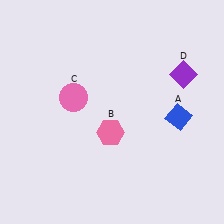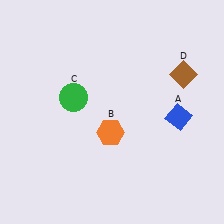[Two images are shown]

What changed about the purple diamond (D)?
In Image 1, D is purple. In Image 2, it changed to brown.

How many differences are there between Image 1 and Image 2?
There are 3 differences between the two images.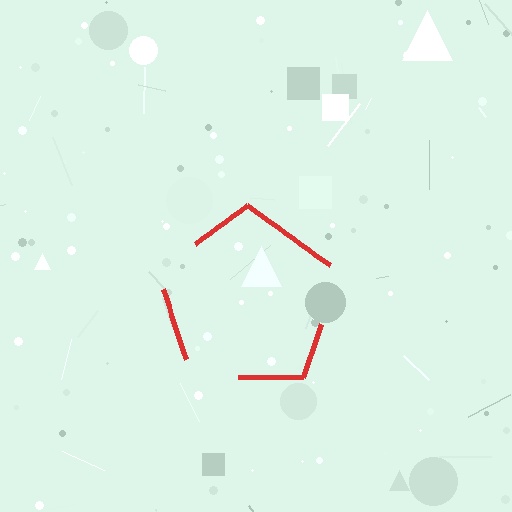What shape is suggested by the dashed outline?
The dashed outline suggests a pentagon.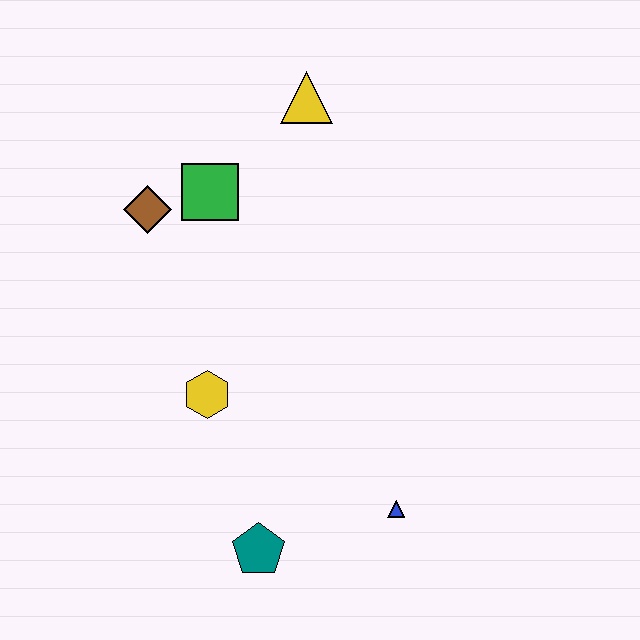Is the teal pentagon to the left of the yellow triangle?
Yes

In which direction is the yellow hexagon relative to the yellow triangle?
The yellow hexagon is below the yellow triangle.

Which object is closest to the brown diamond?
The green square is closest to the brown diamond.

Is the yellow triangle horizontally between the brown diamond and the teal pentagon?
No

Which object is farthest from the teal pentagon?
The yellow triangle is farthest from the teal pentagon.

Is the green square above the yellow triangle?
No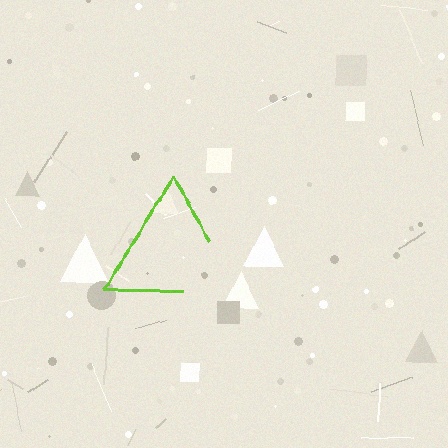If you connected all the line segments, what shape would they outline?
They would outline a triangle.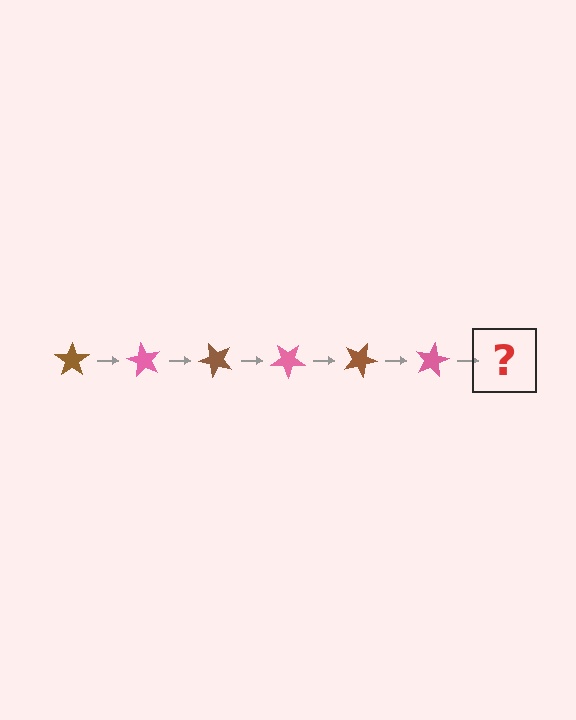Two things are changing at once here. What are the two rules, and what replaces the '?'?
The two rules are that it rotates 60 degrees each step and the color cycles through brown and pink. The '?' should be a brown star, rotated 360 degrees from the start.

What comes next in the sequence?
The next element should be a brown star, rotated 360 degrees from the start.